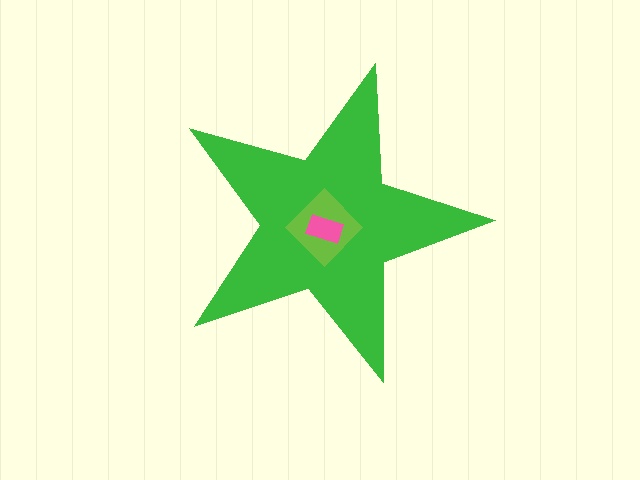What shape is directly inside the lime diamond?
The pink rectangle.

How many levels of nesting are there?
3.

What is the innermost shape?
The pink rectangle.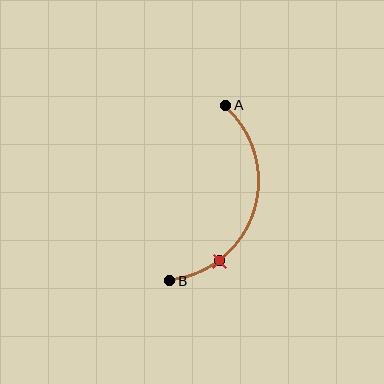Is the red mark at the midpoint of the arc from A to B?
No. The red mark lies on the arc but is closer to endpoint B. The arc midpoint would be at the point on the curve equidistant along the arc from both A and B.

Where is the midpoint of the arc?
The arc midpoint is the point on the curve farthest from the straight line joining A and B. It sits to the right of that line.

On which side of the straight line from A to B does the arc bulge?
The arc bulges to the right of the straight line connecting A and B.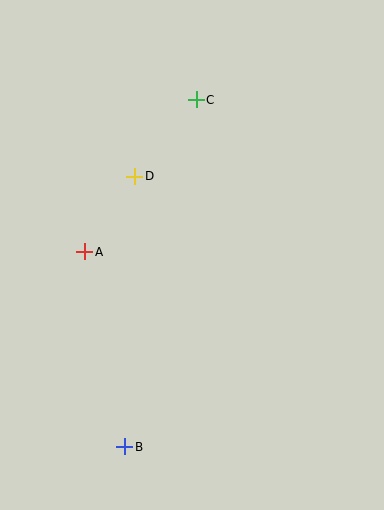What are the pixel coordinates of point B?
Point B is at (125, 447).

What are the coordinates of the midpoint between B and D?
The midpoint between B and D is at (130, 312).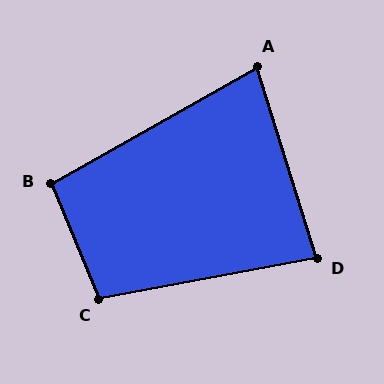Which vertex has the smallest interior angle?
A, at approximately 78 degrees.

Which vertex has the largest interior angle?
C, at approximately 102 degrees.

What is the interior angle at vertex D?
Approximately 83 degrees (acute).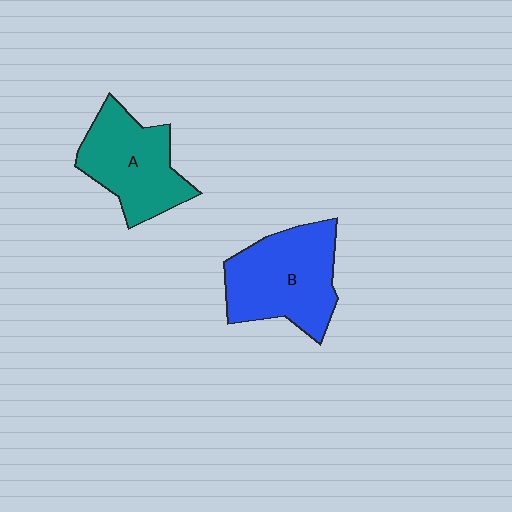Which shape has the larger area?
Shape B (blue).